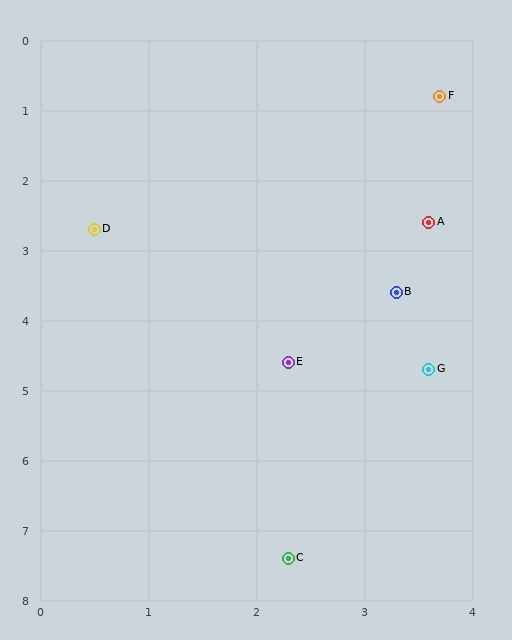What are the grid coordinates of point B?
Point B is at approximately (3.3, 3.6).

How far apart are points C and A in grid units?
Points C and A are about 5.0 grid units apart.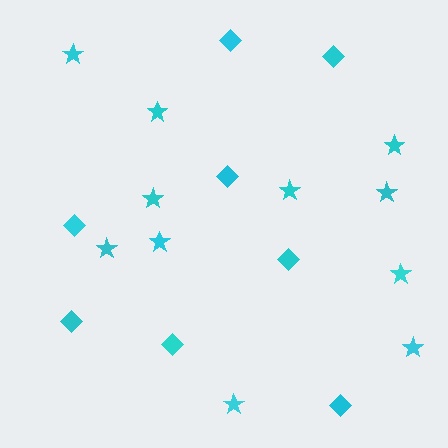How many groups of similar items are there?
There are 2 groups: one group of diamonds (8) and one group of stars (11).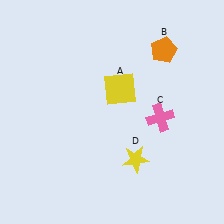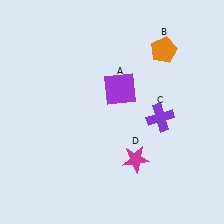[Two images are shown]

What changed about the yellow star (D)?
In Image 1, D is yellow. In Image 2, it changed to magenta.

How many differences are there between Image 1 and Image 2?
There are 3 differences between the two images.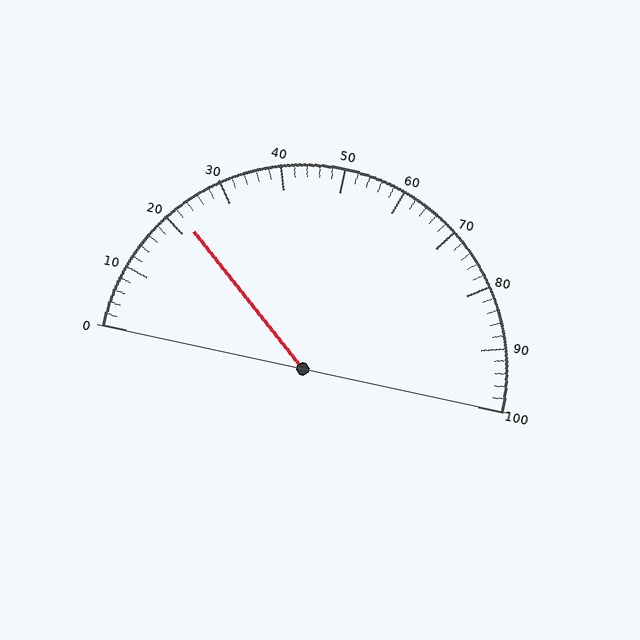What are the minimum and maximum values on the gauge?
The gauge ranges from 0 to 100.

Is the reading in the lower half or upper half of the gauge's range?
The reading is in the lower half of the range (0 to 100).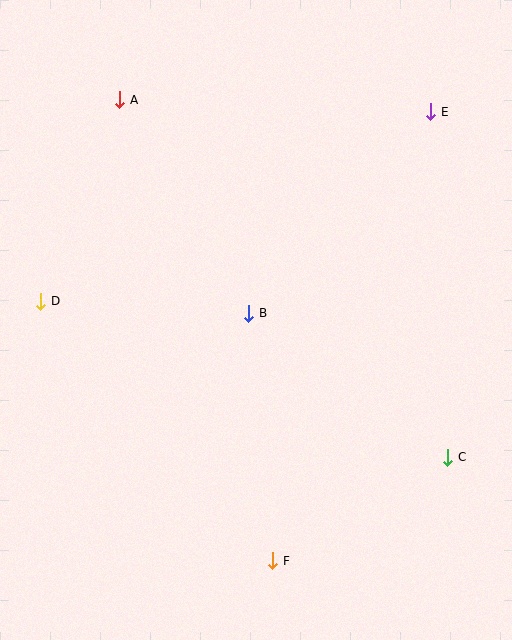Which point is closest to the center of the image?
Point B at (249, 313) is closest to the center.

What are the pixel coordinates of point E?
Point E is at (431, 112).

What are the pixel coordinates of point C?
Point C is at (448, 457).